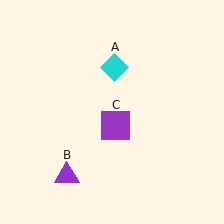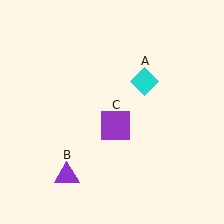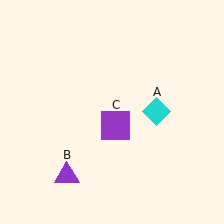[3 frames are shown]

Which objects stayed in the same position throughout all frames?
Purple triangle (object B) and purple square (object C) remained stationary.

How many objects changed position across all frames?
1 object changed position: cyan diamond (object A).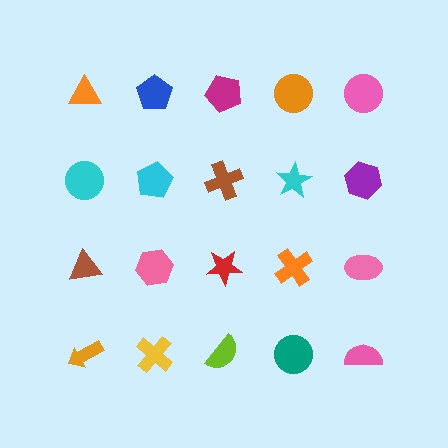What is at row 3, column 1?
A brown triangle.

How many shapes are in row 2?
5 shapes.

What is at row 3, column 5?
A pink ellipse.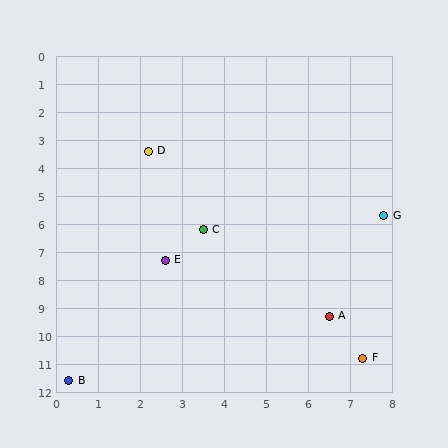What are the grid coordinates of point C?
Point C is at approximately (3.5, 6.2).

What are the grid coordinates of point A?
Point A is at approximately (6.5, 9.3).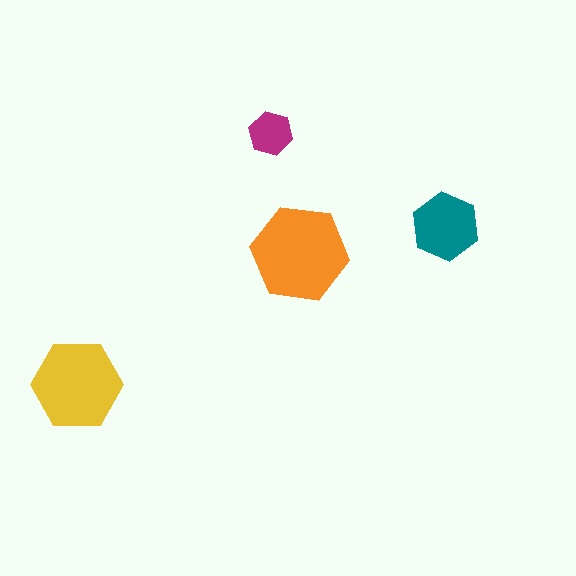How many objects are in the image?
There are 4 objects in the image.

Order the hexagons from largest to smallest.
the orange one, the yellow one, the teal one, the magenta one.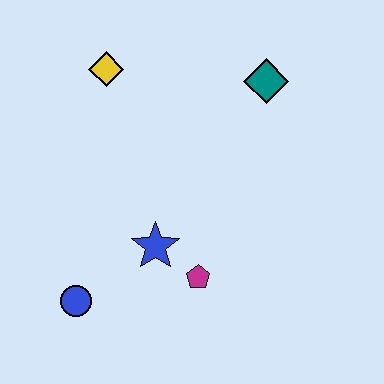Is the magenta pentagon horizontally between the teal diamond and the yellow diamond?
Yes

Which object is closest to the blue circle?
The blue star is closest to the blue circle.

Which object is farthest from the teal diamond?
The blue circle is farthest from the teal diamond.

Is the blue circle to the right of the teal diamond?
No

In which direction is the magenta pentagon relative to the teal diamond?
The magenta pentagon is below the teal diamond.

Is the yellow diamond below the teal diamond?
No